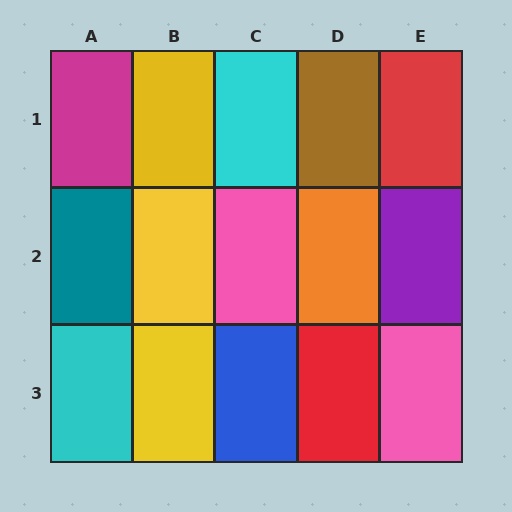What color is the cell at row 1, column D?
Brown.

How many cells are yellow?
3 cells are yellow.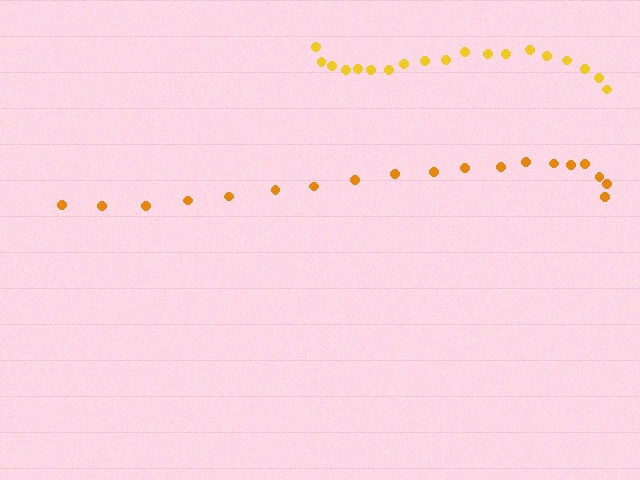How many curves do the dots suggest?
There are 2 distinct paths.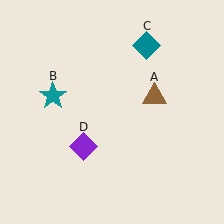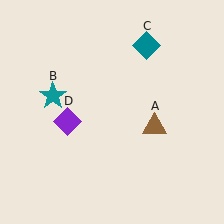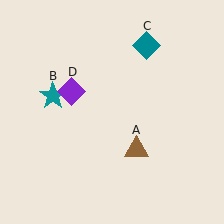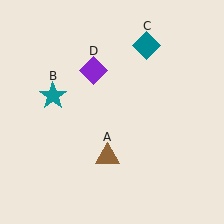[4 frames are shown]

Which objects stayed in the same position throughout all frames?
Teal star (object B) and teal diamond (object C) remained stationary.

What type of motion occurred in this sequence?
The brown triangle (object A), purple diamond (object D) rotated clockwise around the center of the scene.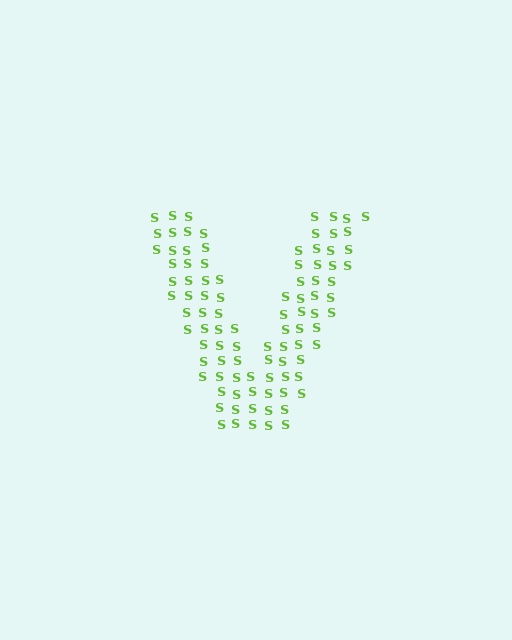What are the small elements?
The small elements are letter S's.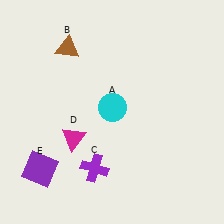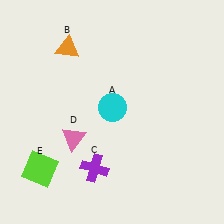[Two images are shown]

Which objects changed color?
B changed from brown to orange. D changed from magenta to pink. E changed from purple to lime.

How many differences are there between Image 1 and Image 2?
There are 3 differences between the two images.